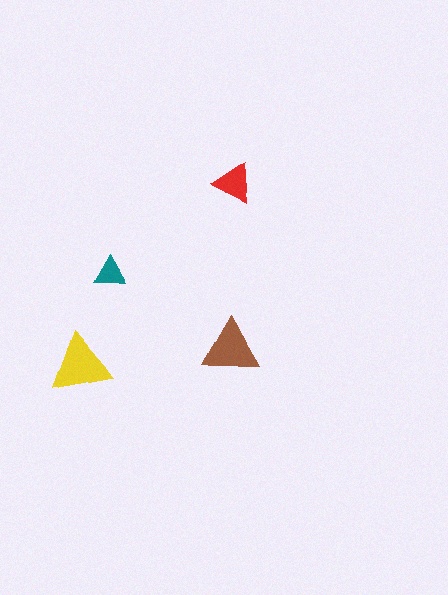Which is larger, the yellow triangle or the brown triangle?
The yellow one.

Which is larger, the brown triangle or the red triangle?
The brown one.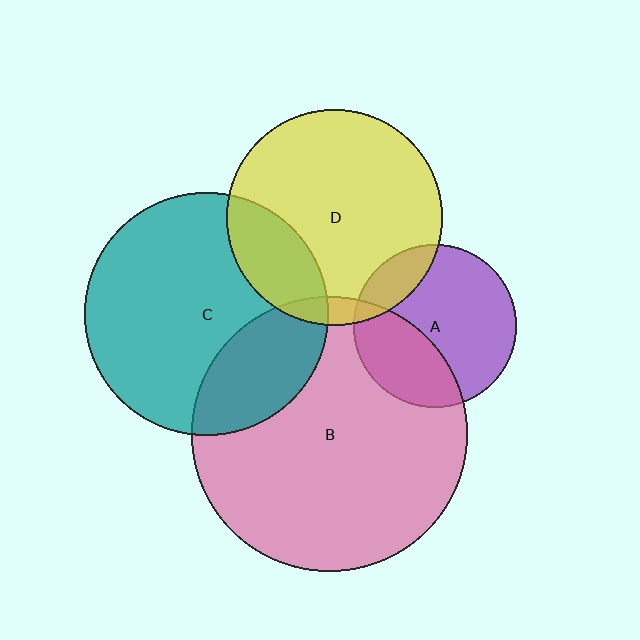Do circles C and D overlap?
Yes.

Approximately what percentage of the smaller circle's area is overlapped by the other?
Approximately 20%.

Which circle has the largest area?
Circle B (pink).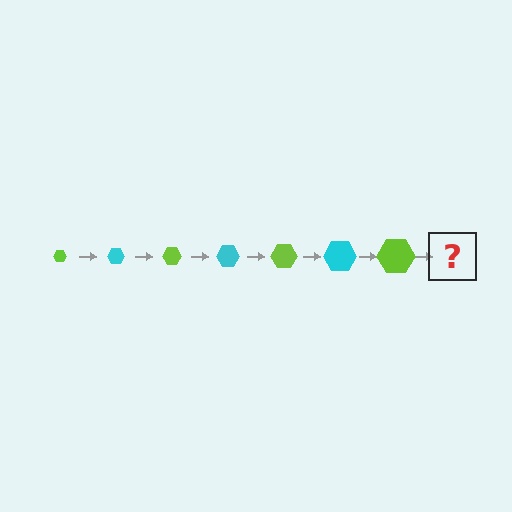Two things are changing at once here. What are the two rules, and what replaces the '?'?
The two rules are that the hexagon grows larger each step and the color cycles through lime and cyan. The '?' should be a cyan hexagon, larger than the previous one.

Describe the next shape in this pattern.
It should be a cyan hexagon, larger than the previous one.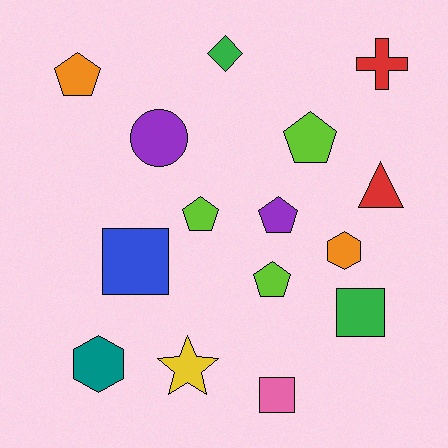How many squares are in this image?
There are 3 squares.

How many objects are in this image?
There are 15 objects.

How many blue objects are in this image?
There is 1 blue object.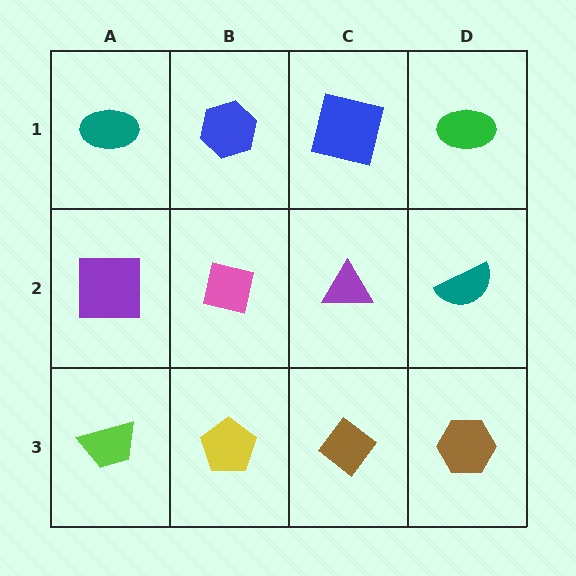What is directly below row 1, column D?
A teal semicircle.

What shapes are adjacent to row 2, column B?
A blue hexagon (row 1, column B), a yellow pentagon (row 3, column B), a purple square (row 2, column A), a purple triangle (row 2, column C).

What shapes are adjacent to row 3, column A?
A purple square (row 2, column A), a yellow pentagon (row 3, column B).